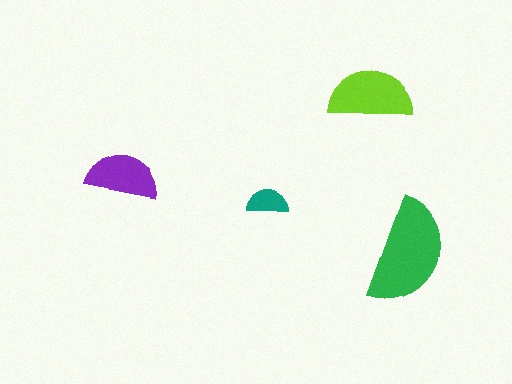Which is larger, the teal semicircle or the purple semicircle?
The purple one.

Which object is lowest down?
The green semicircle is bottommost.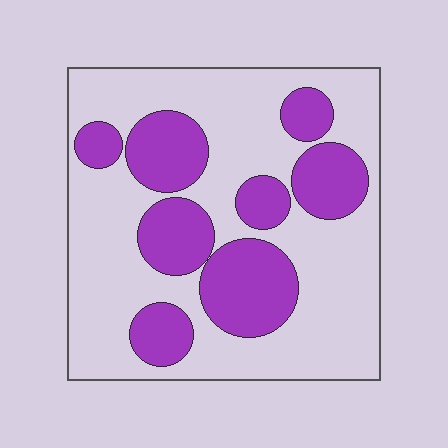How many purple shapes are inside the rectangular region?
8.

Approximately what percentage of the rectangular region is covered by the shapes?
Approximately 35%.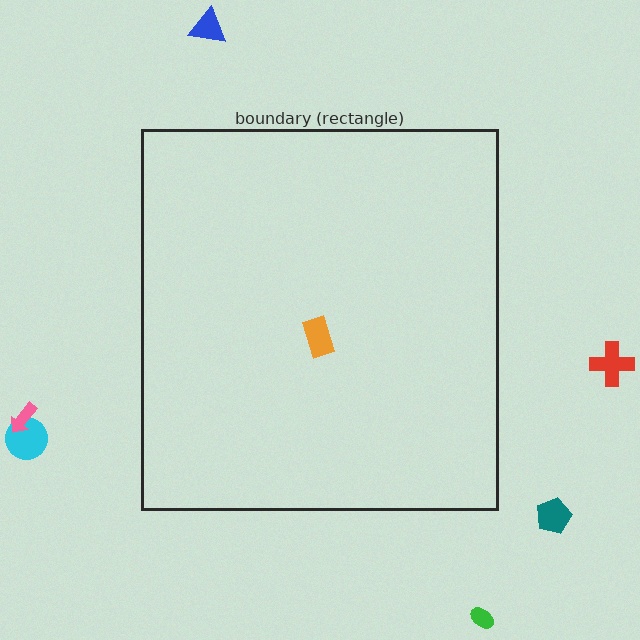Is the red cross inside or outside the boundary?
Outside.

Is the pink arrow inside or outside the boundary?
Outside.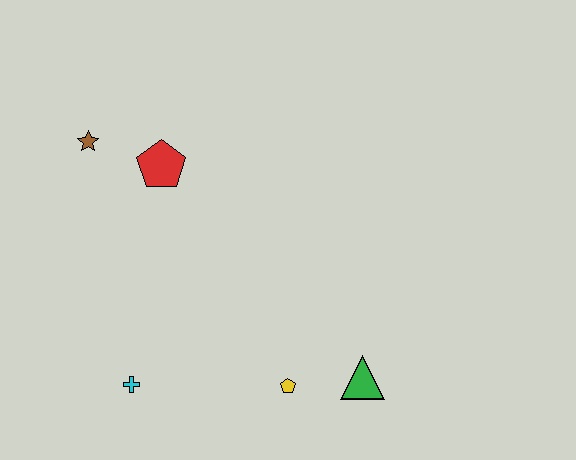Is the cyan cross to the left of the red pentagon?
Yes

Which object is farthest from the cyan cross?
The brown star is farthest from the cyan cross.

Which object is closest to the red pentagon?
The brown star is closest to the red pentagon.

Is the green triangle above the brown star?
No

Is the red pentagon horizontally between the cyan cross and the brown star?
No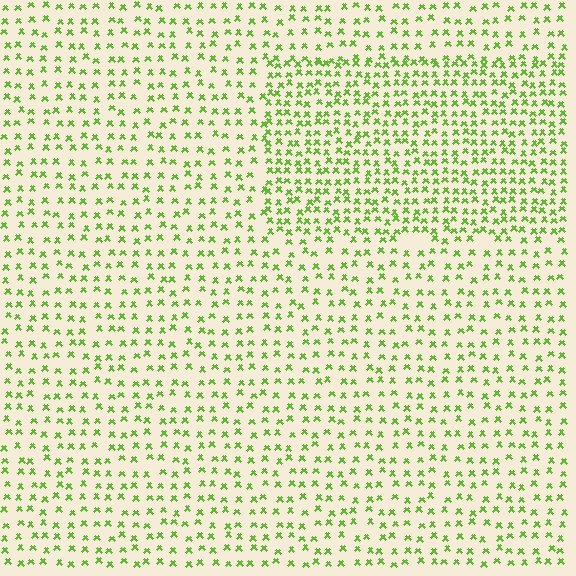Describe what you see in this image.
The image contains small lime elements arranged at two different densities. A rectangle-shaped region is visible where the elements are more densely packed than the surrounding area.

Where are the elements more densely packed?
The elements are more densely packed inside the rectangle boundary.